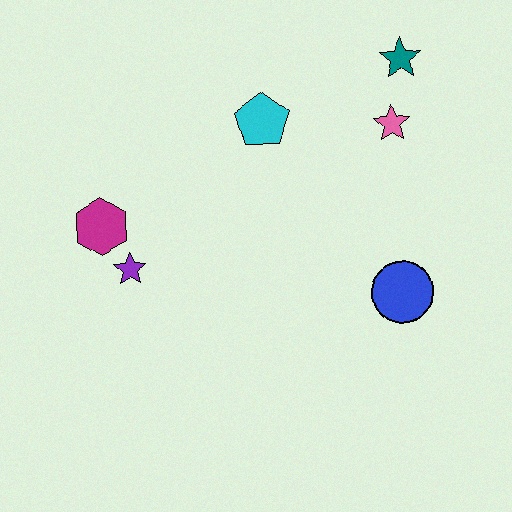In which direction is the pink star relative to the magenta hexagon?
The pink star is to the right of the magenta hexagon.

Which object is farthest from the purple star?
The teal star is farthest from the purple star.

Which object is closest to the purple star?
The magenta hexagon is closest to the purple star.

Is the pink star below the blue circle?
No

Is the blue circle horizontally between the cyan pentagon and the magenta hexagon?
No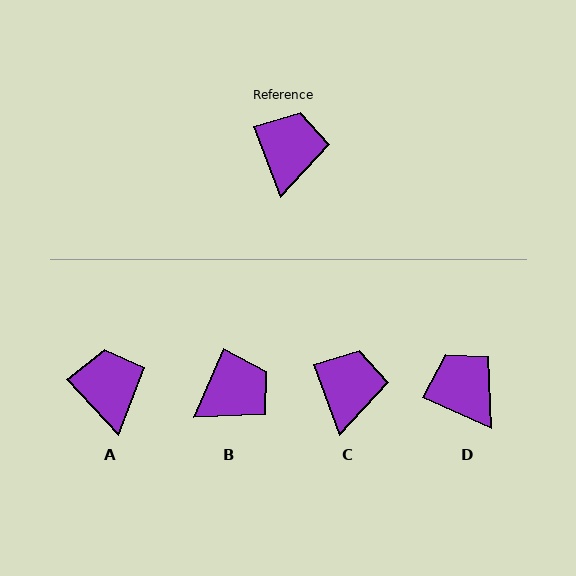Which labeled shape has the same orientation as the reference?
C.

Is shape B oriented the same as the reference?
No, it is off by about 44 degrees.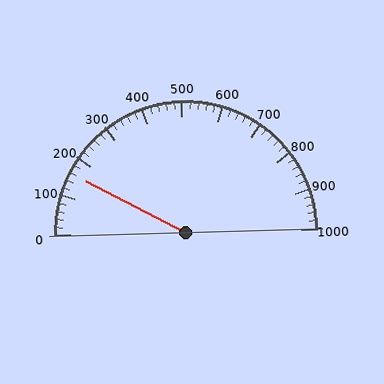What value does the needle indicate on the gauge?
The needle indicates approximately 160.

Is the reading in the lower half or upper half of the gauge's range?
The reading is in the lower half of the range (0 to 1000).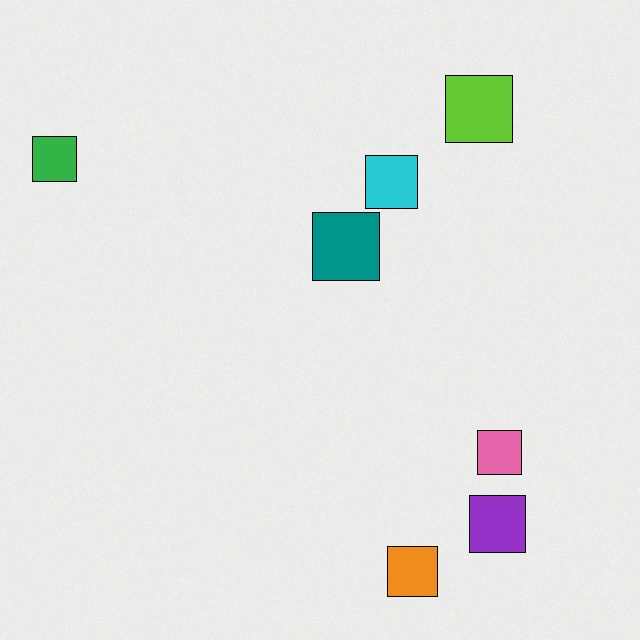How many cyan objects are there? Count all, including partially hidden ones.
There is 1 cyan object.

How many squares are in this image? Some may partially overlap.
There are 7 squares.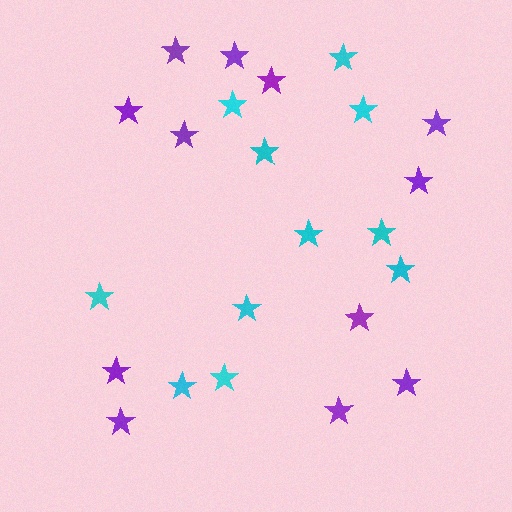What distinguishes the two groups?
There are 2 groups: one group of cyan stars (11) and one group of purple stars (12).